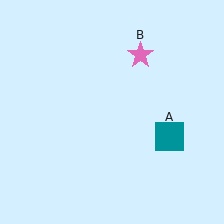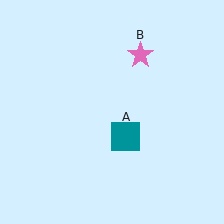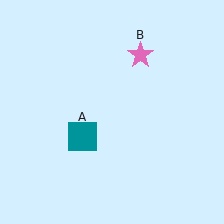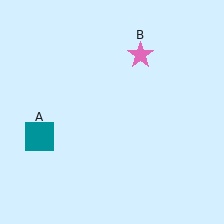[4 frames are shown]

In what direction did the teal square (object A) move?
The teal square (object A) moved left.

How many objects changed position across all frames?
1 object changed position: teal square (object A).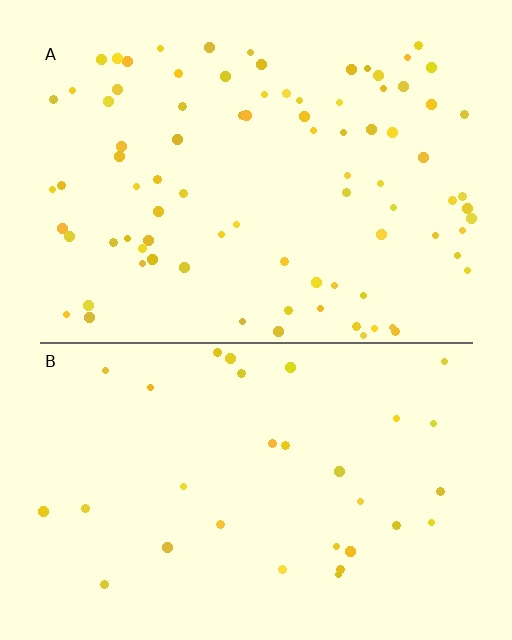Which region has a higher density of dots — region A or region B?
A (the top).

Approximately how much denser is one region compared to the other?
Approximately 2.7× — region A over region B.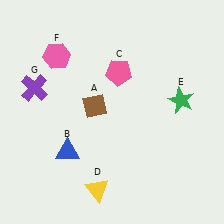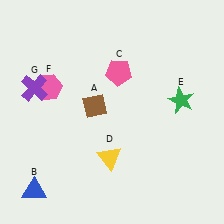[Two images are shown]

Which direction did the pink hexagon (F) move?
The pink hexagon (F) moved down.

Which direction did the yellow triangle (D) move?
The yellow triangle (D) moved up.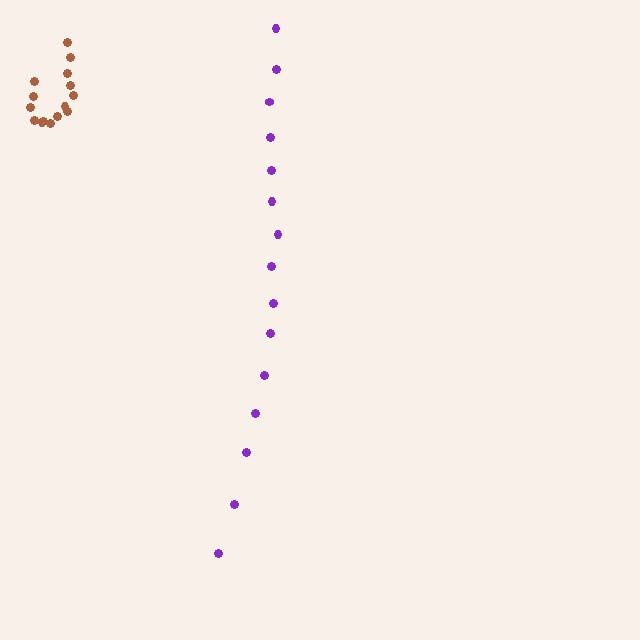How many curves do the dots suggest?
There are 2 distinct paths.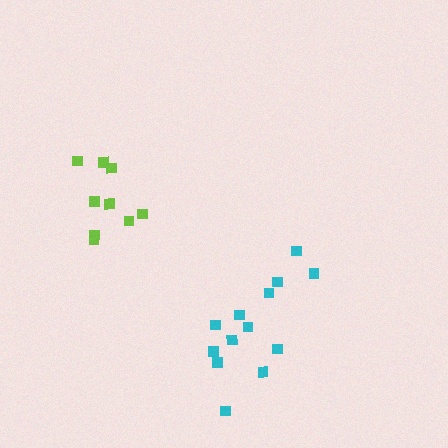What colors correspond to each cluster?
The clusters are colored: lime, cyan.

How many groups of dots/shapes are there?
There are 2 groups.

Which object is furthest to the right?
The cyan cluster is rightmost.